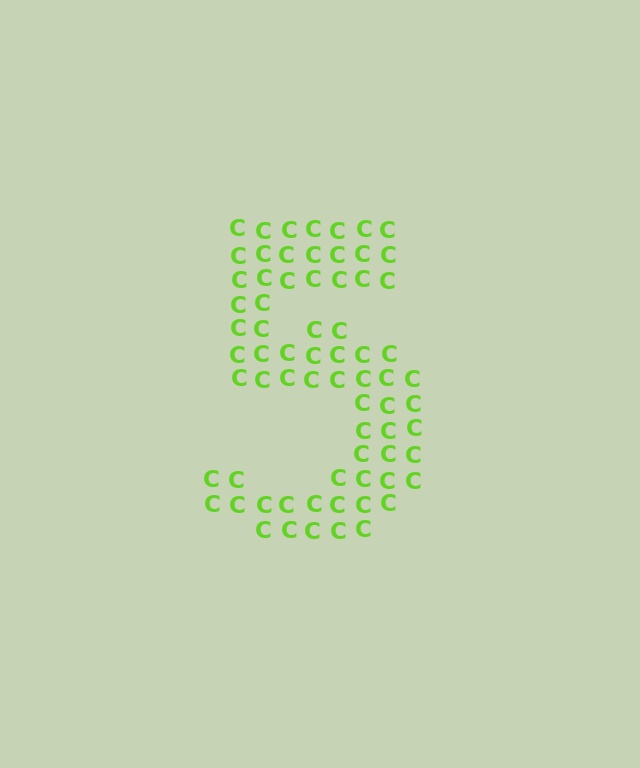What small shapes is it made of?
It is made of small letter C's.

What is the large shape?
The large shape is the digit 5.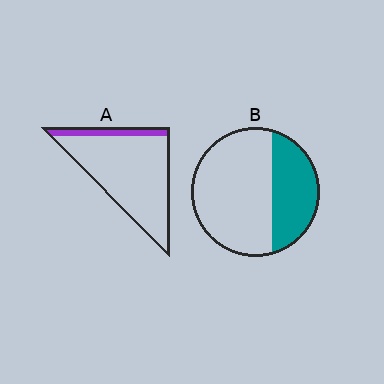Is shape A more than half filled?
No.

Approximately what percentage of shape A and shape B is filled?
A is approximately 15% and B is approximately 35%.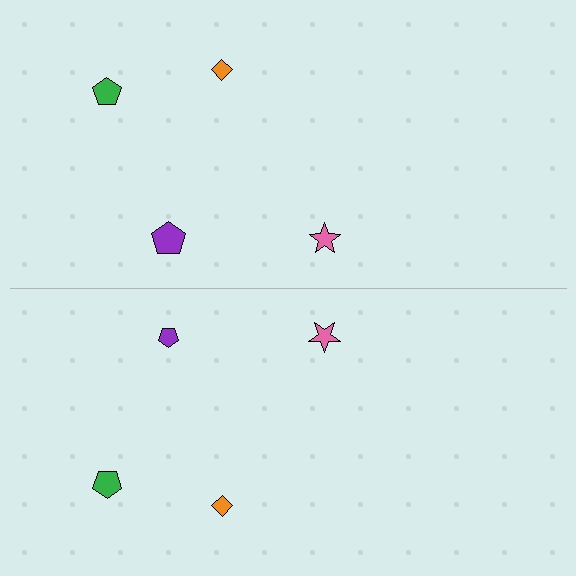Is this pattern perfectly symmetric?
No, the pattern is not perfectly symmetric. The purple pentagon on the bottom side has a different size than its mirror counterpart.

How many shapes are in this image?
There are 8 shapes in this image.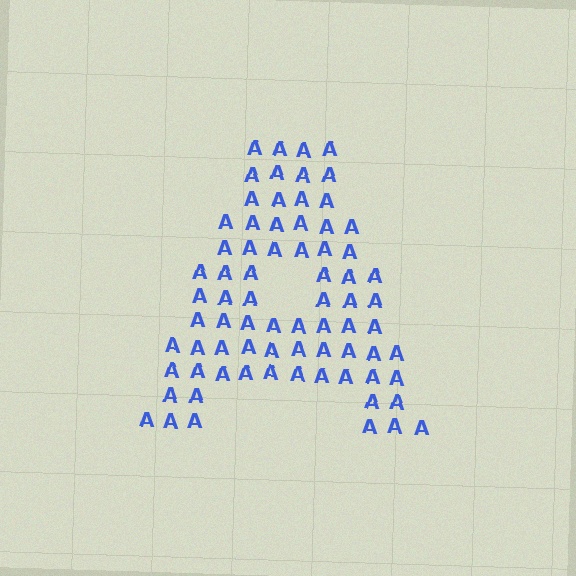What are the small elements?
The small elements are letter A's.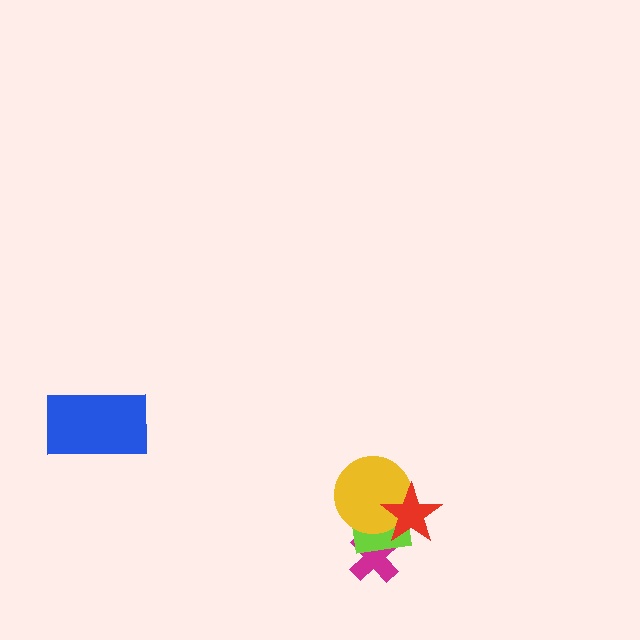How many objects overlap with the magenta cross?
1 object overlaps with the magenta cross.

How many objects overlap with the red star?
2 objects overlap with the red star.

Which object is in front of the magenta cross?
The lime square is in front of the magenta cross.